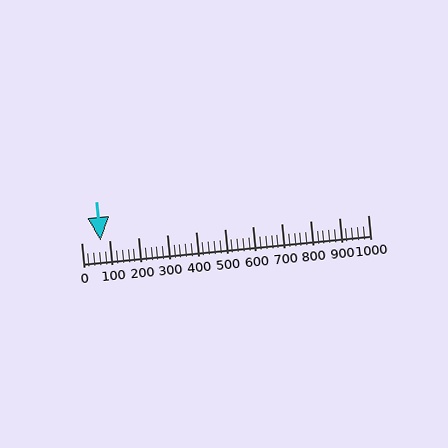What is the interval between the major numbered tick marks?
The major tick marks are spaced 100 units apart.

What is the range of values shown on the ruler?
The ruler shows values from 0 to 1000.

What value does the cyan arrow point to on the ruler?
The cyan arrow points to approximately 66.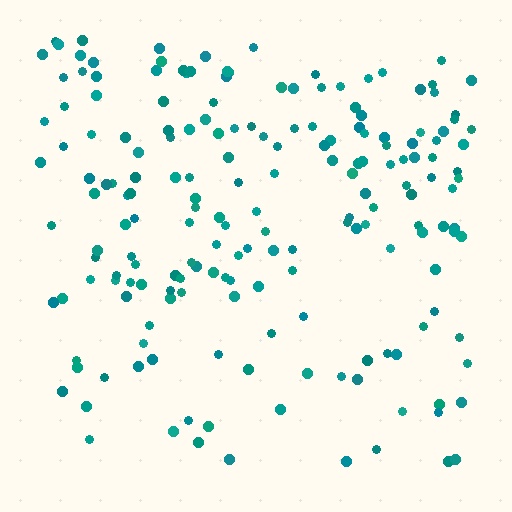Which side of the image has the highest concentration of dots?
The top.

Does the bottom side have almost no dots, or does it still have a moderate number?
Still a moderate number, just noticeably fewer than the top.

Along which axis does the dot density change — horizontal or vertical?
Vertical.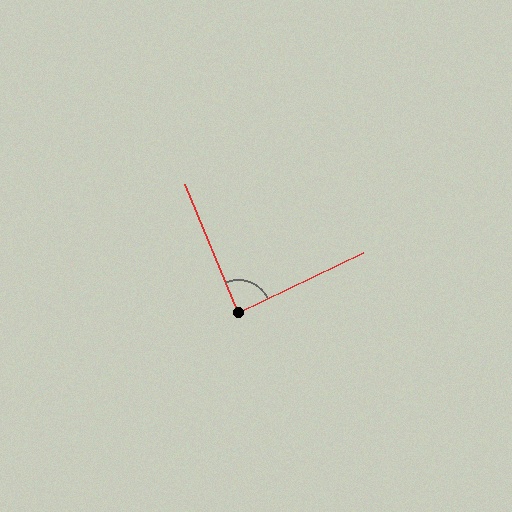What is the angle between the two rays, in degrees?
Approximately 86 degrees.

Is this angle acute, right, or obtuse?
It is approximately a right angle.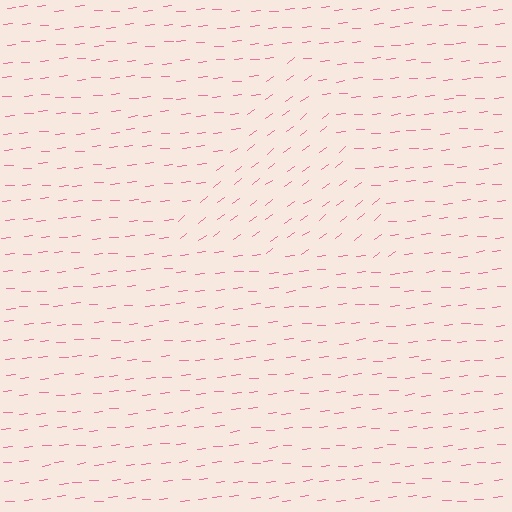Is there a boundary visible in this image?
Yes, there is a texture boundary formed by a change in line orientation.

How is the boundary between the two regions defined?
The boundary is defined purely by a change in line orientation (approximately 32 degrees difference). All lines are the same color and thickness.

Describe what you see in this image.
The image is filled with small pink line segments. A triangle region in the image has lines oriented differently from the surrounding lines, creating a visible texture boundary.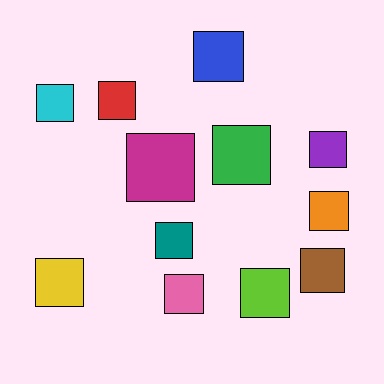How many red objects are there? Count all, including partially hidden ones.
There is 1 red object.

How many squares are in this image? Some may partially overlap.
There are 12 squares.